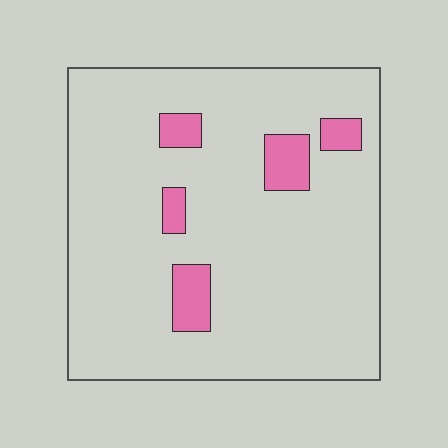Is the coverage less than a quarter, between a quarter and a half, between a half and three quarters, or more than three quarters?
Less than a quarter.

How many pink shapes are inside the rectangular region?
5.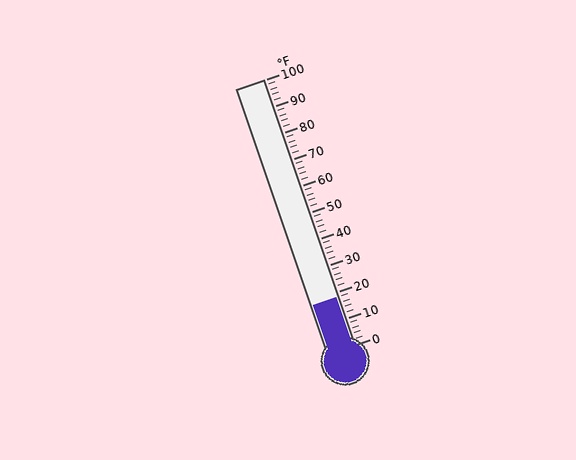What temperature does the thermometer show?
The thermometer shows approximately 18°F.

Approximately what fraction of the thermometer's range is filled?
The thermometer is filled to approximately 20% of its range.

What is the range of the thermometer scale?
The thermometer scale ranges from 0°F to 100°F.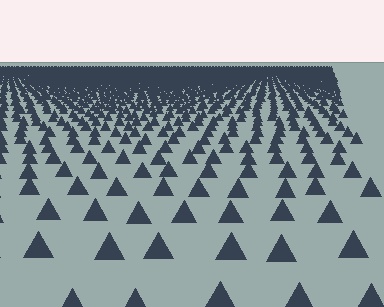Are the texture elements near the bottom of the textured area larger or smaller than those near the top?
Larger. Near the bottom, elements are closer to the viewer and appear at a bigger on-screen size.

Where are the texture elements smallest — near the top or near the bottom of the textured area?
Near the top.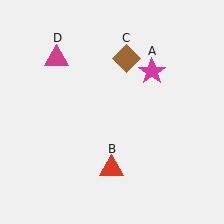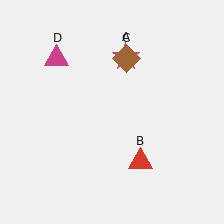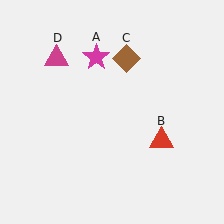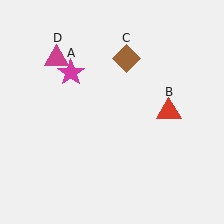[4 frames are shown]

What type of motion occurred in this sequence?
The magenta star (object A), red triangle (object B) rotated counterclockwise around the center of the scene.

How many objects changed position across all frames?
2 objects changed position: magenta star (object A), red triangle (object B).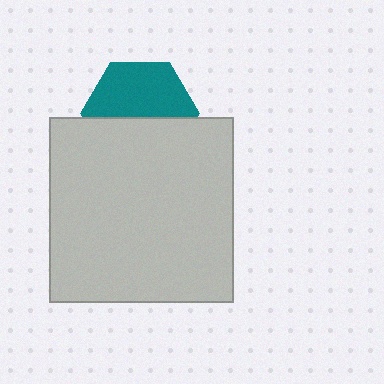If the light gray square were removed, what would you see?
You would see the complete teal hexagon.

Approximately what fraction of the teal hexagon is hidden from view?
Roughly 45% of the teal hexagon is hidden behind the light gray square.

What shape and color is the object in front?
The object in front is a light gray square.